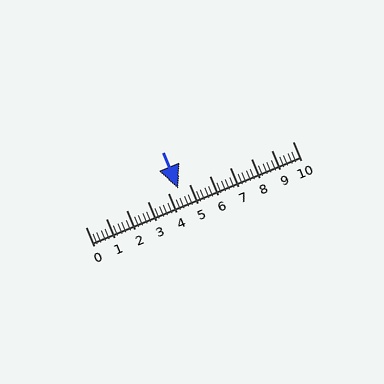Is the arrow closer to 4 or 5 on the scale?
The arrow is closer to 5.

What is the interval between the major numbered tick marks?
The major tick marks are spaced 1 units apart.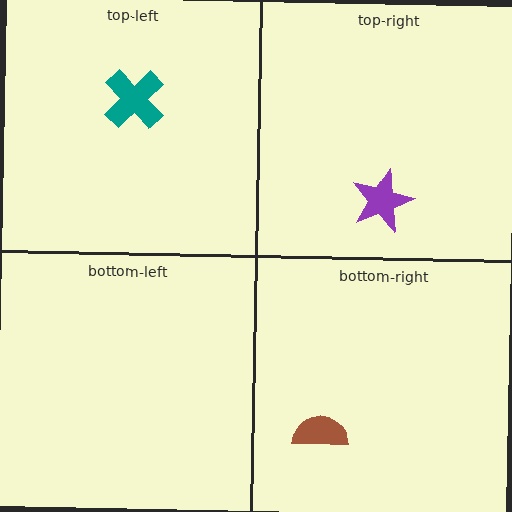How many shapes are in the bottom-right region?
1.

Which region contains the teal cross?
The top-left region.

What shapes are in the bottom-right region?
The brown semicircle.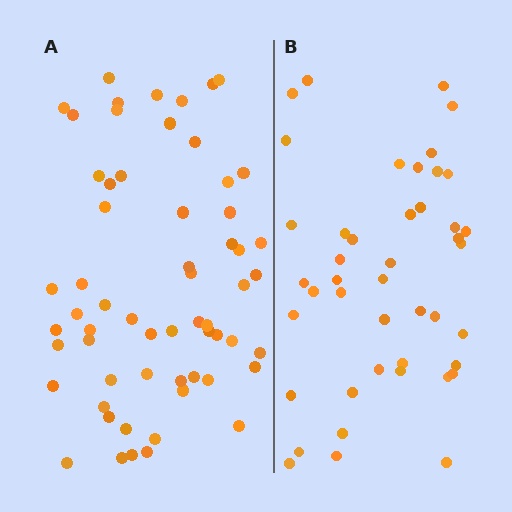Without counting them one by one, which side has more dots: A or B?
Region A (the left region) has more dots.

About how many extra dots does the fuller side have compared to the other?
Region A has approximately 15 more dots than region B.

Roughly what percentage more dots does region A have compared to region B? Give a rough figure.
About 35% more.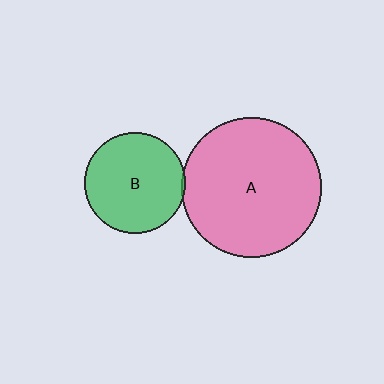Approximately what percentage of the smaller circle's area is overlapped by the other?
Approximately 5%.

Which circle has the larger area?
Circle A (pink).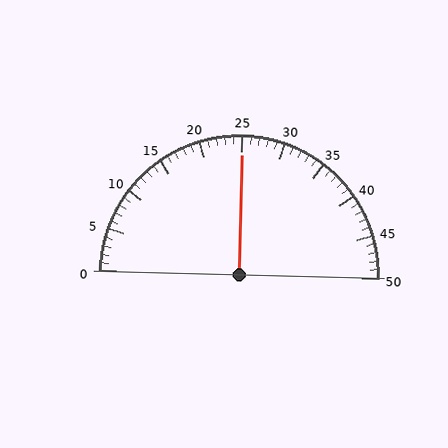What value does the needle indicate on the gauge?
The needle indicates approximately 25.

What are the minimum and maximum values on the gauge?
The gauge ranges from 0 to 50.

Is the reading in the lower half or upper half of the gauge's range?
The reading is in the upper half of the range (0 to 50).